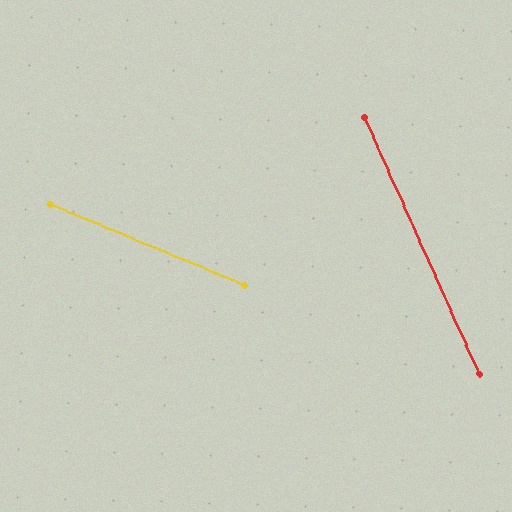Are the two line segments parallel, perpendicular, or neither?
Neither parallel nor perpendicular — they differ by about 43°.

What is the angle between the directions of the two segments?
Approximately 43 degrees.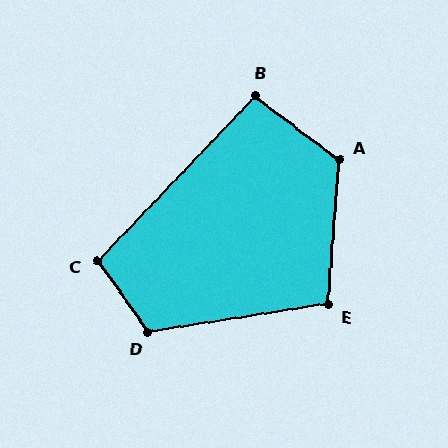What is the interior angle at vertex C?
Approximately 101 degrees (obtuse).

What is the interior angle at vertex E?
Approximately 103 degrees (obtuse).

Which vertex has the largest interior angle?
A, at approximately 123 degrees.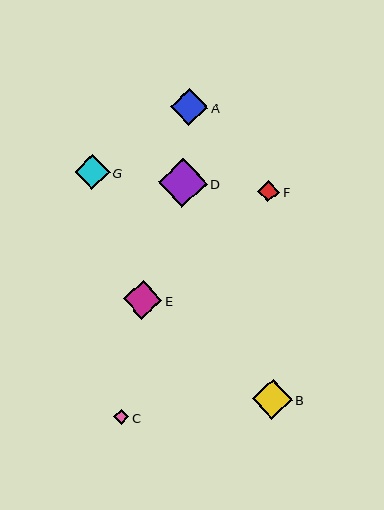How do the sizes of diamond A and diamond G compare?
Diamond A and diamond G are approximately the same size.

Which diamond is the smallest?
Diamond C is the smallest with a size of approximately 16 pixels.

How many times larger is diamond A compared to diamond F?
Diamond A is approximately 1.7 times the size of diamond F.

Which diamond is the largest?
Diamond D is the largest with a size of approximately 49 pixels.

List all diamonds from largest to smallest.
From largest to smallest: D, B, E, A, G, F, C.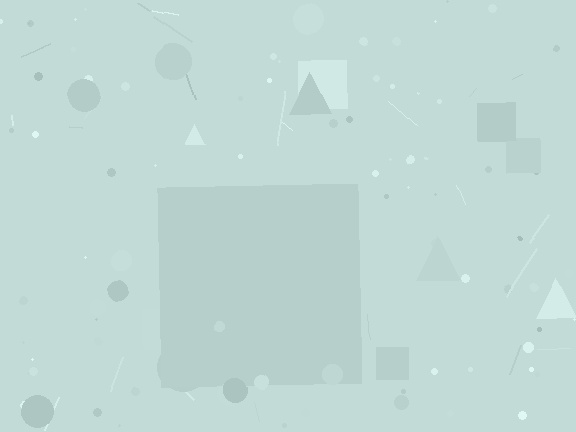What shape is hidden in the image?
A square is hidden in the image.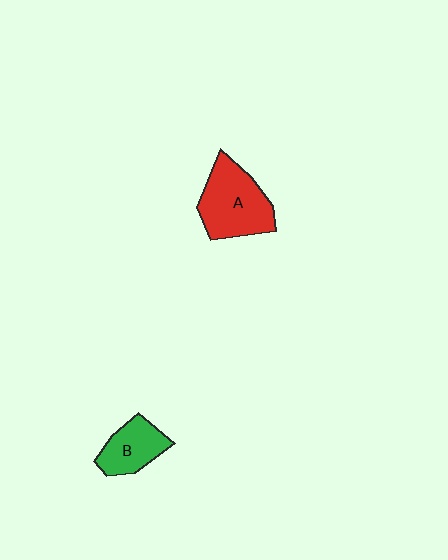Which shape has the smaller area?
Shape B (green).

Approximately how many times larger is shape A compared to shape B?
Approximately 1.6 times.